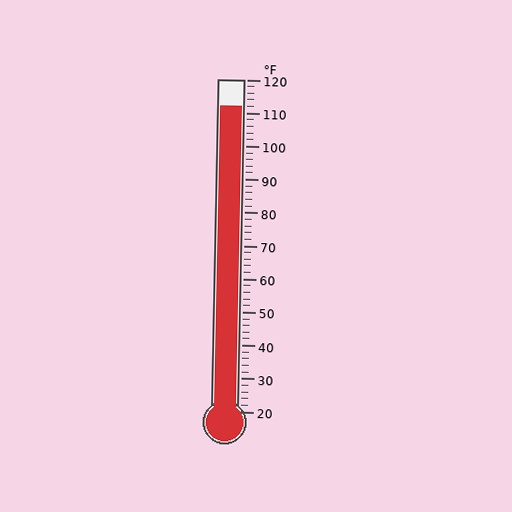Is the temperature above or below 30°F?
The temperature is above 30°F.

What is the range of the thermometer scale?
The thermometer scale ranges from 20°F to 120°F.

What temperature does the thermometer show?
The thermometer shows approximately 112°F.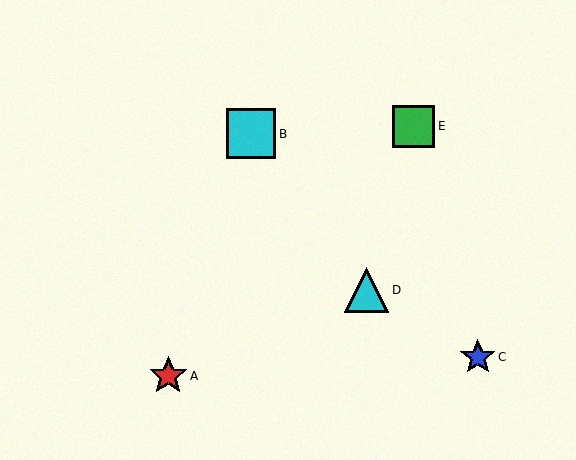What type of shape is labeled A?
Shape A is a red star.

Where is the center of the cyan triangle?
The center of the cyan triangle is at (367, 290).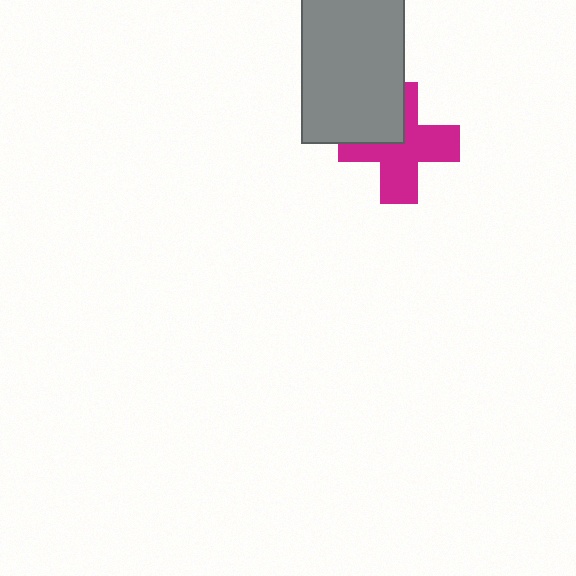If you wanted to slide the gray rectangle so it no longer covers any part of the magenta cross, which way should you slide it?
Slide it toward the upper-left — that is the most direct way to separate the two shapes.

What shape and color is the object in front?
The object in front is a gray rectangle.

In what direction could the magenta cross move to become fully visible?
The magenta cross could move toward the lower-right. That would shift it out from behind the gray rectangle entirely.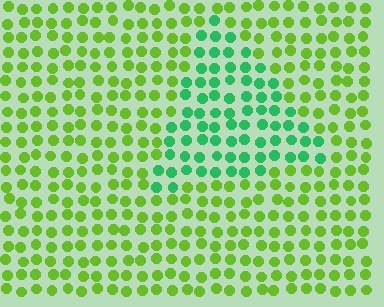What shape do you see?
I see a triangle.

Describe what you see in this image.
The image is filled with small lime elements in a uniform arrangement. A triangle-shaped region is visible where the elements are tinted to a slightly different hue, forming a subtle color boundary.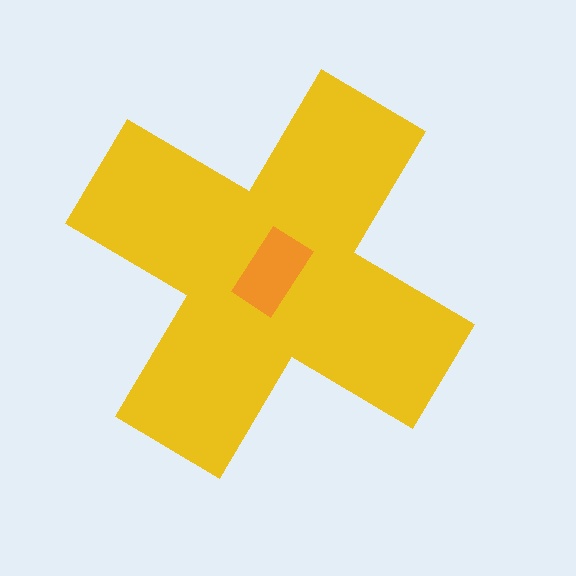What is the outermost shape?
The yellow cross.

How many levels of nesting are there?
2.